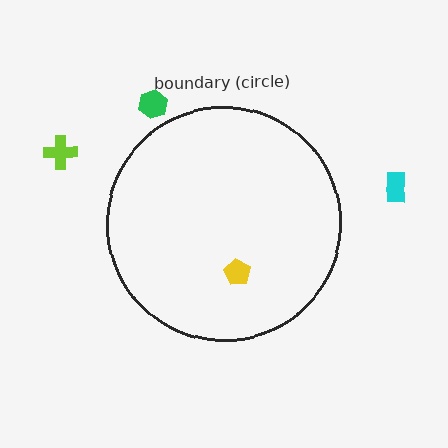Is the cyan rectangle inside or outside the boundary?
Outside.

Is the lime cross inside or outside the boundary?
Outside.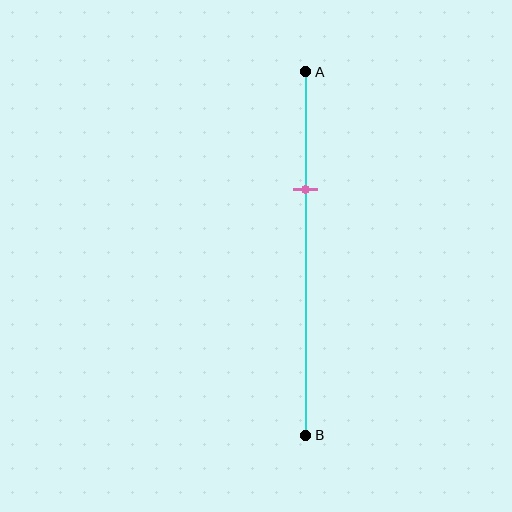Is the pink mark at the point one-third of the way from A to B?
Yes, the mark is approximately at the one-third point.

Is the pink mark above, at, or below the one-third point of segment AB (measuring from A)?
The pink mark is approximately at the one-third point of segment AB.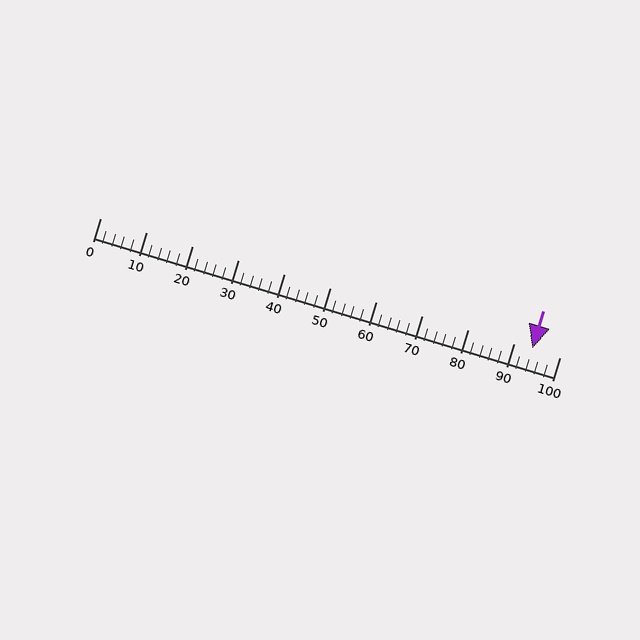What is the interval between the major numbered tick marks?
The major tick marks are spaced 10 units apart.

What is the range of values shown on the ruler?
The ruler shows values from 0 to 100.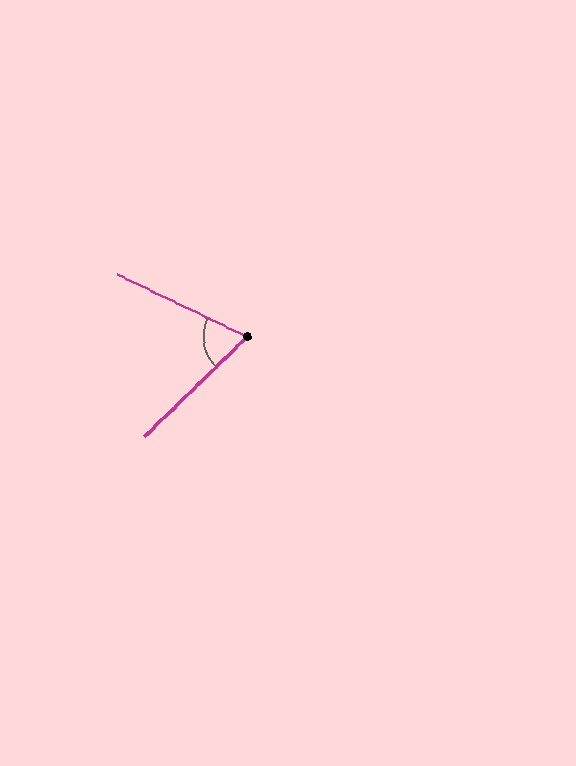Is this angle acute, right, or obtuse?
It is acute.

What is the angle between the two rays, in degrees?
Approximately 70 degrees.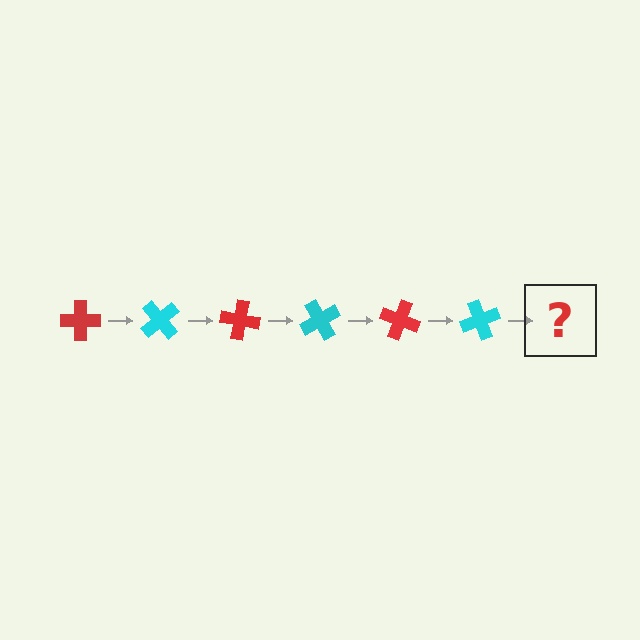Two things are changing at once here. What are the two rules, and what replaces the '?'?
The two rules are that it rotates 50 degrees each step and the color cycles through red and cyan. The '?' should be a red cross, rotated 300 degrees from the start.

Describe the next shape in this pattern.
It should be a red cross, rotated 300 degrees from the start.